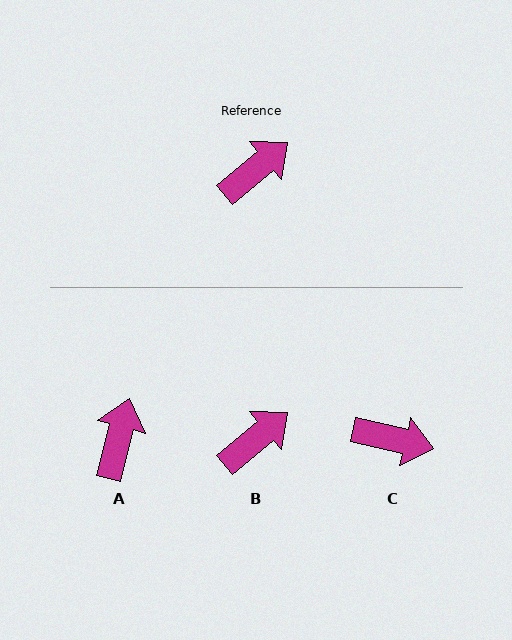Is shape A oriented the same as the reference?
No, it is off by about 35 degrees.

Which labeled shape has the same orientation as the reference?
B.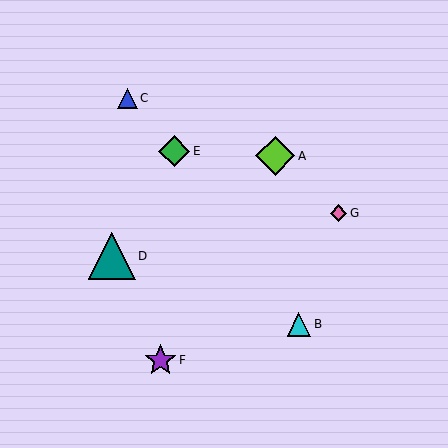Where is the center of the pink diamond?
The center of the pink diamond is at (338, 213).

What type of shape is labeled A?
Shape A is a lime diamond.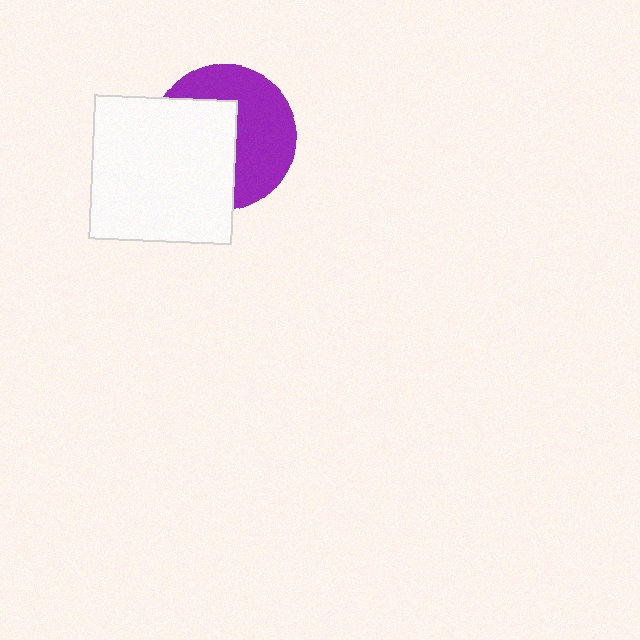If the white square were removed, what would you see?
You would see the complete purple circle.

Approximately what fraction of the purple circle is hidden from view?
Roughly 49% of the purple circle is hidden behind the white square.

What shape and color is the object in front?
The object in front is a white square.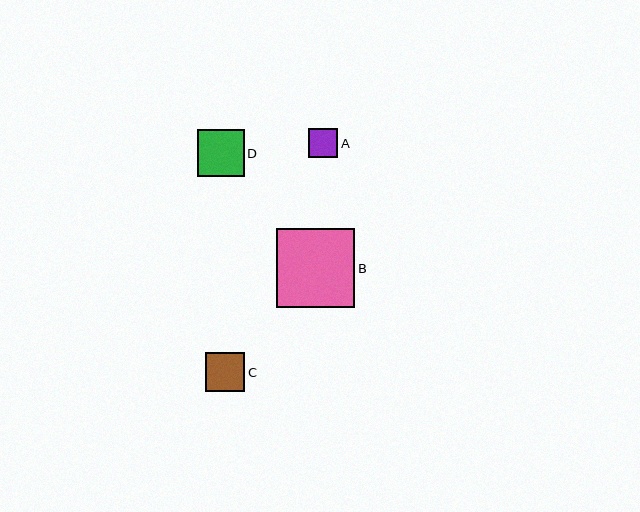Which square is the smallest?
Square A is the smallest with a size of approximately 29 pixels.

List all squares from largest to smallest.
From largest to smallest: B, D, C, A.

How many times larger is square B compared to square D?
Square B is approximately 1.7 times the size of square D.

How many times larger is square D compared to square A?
Square D is approximately 1.6 times the size of square A.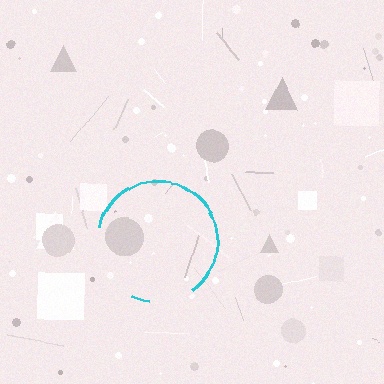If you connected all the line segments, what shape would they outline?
They would outline a circle.